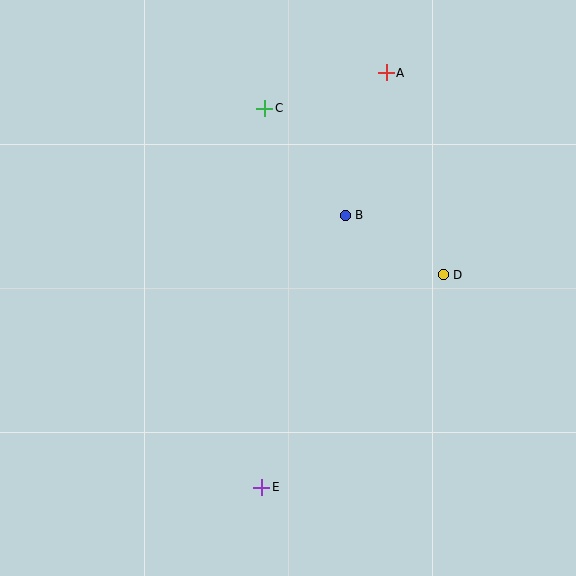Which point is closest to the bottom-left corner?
Point E is closest to the bottom-left corner.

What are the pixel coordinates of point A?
Point A is at (386, 73).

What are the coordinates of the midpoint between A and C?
The midpoint between A and C is at (325, 90).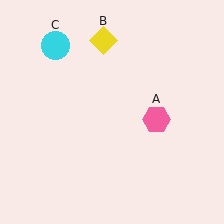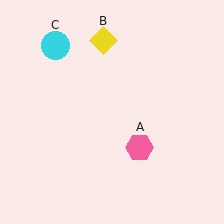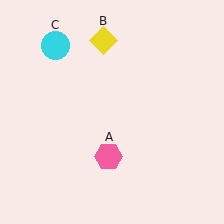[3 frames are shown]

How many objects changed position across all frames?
1 object changed position: pink hexagon (object A).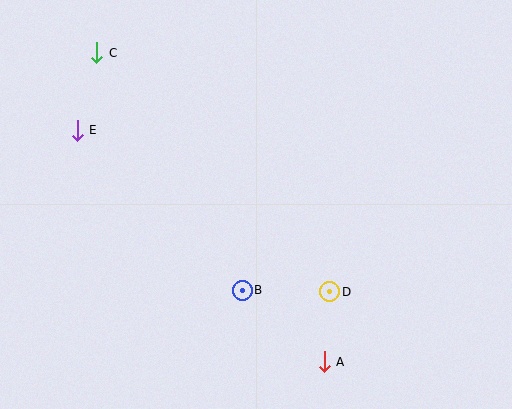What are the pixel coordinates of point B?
Point B is at (242, 290).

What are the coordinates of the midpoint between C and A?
The midpoint between C and A is at (211, 207).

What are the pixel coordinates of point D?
Point D is at (330, 292).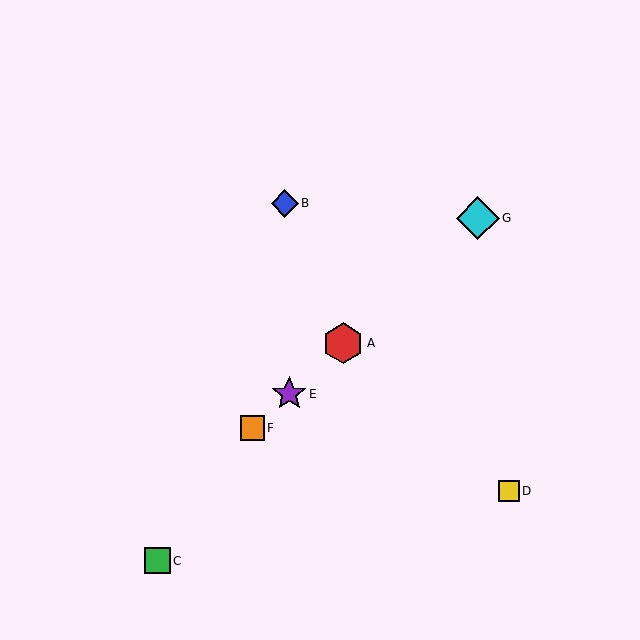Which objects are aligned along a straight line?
Objects A, E, F, G are aligned along a straight line.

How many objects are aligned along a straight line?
4 objects (A, E, F, G) are aligned along a straight line.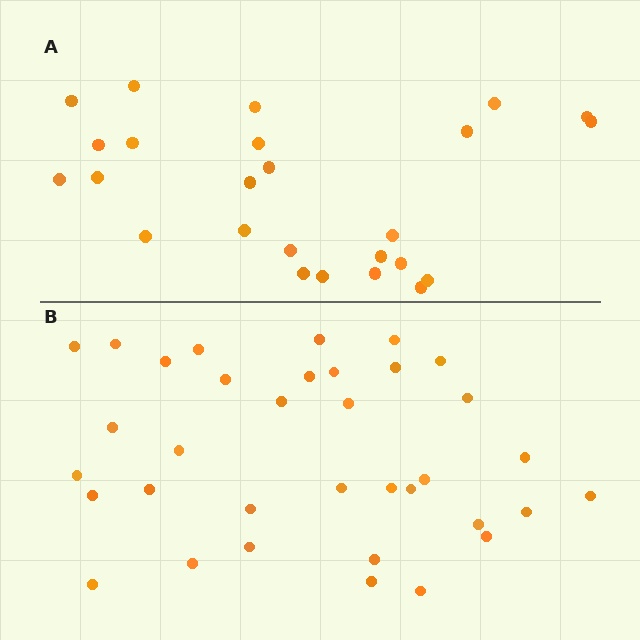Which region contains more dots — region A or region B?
Region B (the bottom region) has more dots.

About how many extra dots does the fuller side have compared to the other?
Region B has roughly 10 or so more dots than region A.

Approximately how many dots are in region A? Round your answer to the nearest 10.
About 20 dots. (The exact count is 25, which rounds to 20.)